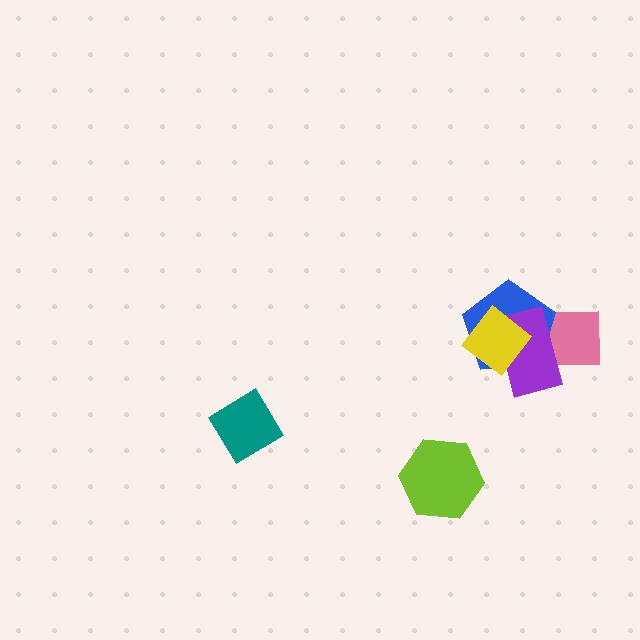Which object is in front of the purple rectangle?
The yellow diamond is in front of the purple rectangle.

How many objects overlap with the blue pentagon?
3 objects overlap with the blue pentagon.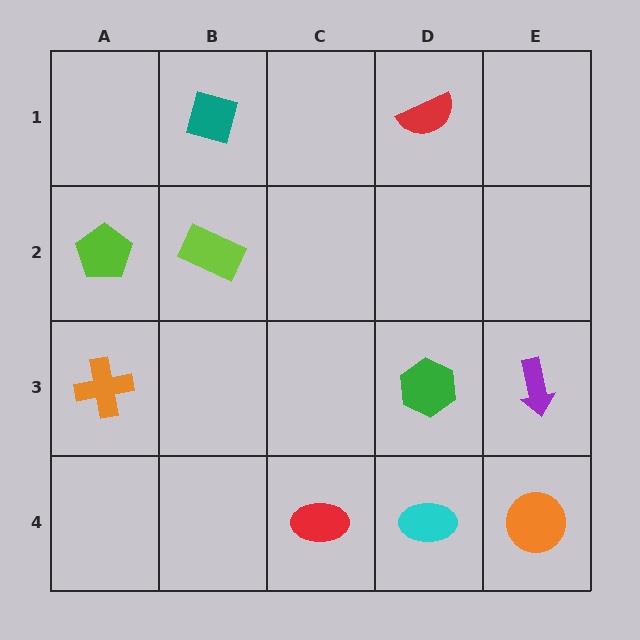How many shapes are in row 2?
2 shapes.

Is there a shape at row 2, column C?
No, that cell is empty.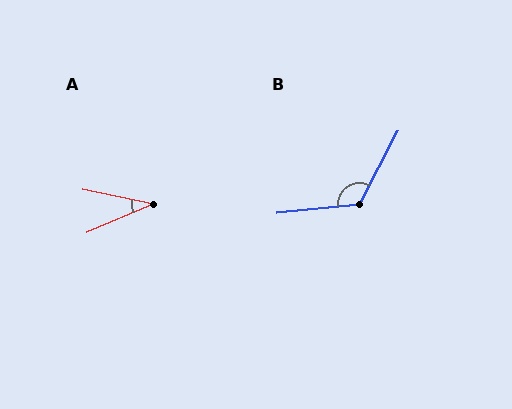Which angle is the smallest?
A, at approximately 35 degrees.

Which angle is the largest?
B, at approximately 123 degrees.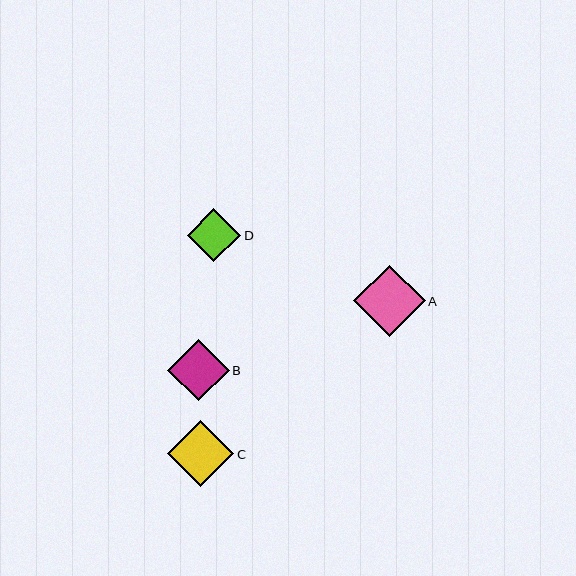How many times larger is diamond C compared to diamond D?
Diamond C is approximately 1.2 times the size of diamond D.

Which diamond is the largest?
Diamond A is the largest with a size of approximately 71 pixels.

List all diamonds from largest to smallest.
From largest to smallest: A, C, B, D.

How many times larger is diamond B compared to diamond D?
Diamond B is approximately 1.1 times the size of diamond D.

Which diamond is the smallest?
Diamond D is the smallest with a size of approximately 54 pixels.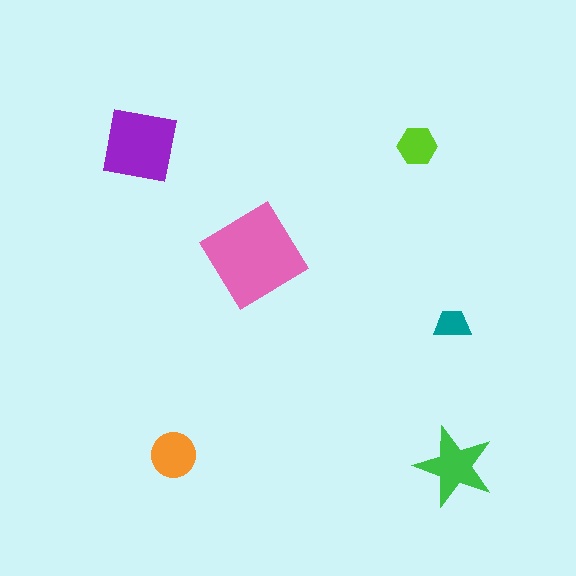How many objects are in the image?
There are 6 objects in the image.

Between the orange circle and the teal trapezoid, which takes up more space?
The orange circle.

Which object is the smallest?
The teal trapezoid.